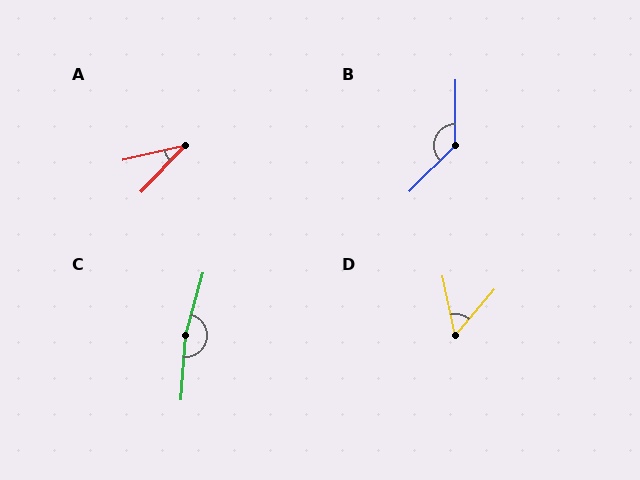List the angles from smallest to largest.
A (33°), D (52°), B (135°), C (168°).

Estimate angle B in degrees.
Approximately 135 degrees.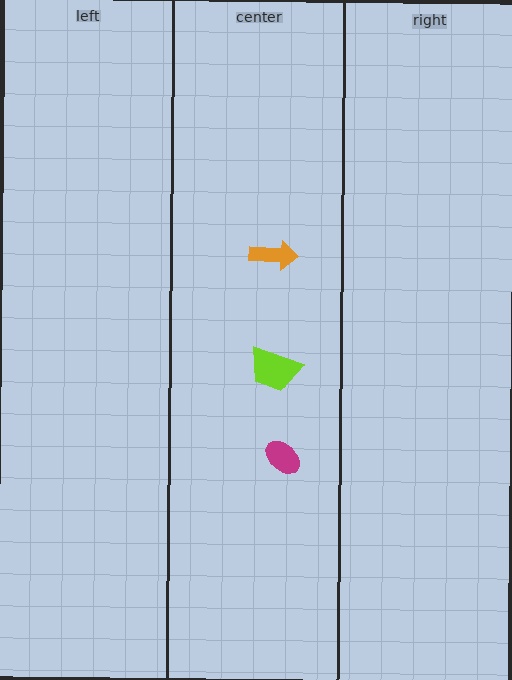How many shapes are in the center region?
3.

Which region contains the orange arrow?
The center region.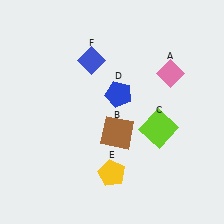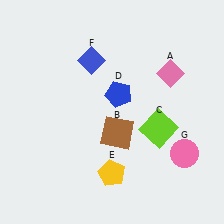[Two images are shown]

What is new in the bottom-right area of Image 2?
A pink circle (G) was added in the bottom-right area of Image 2.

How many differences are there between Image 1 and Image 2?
There is 1 difference between the two images.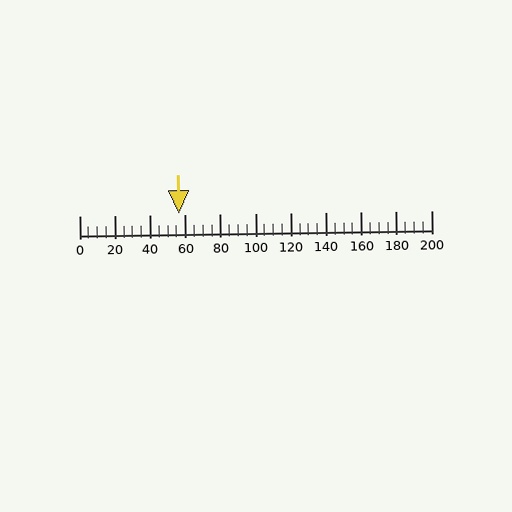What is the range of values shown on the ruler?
The ruler shows values from 0 to 200.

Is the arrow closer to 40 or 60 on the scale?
The arrow is closer to 60.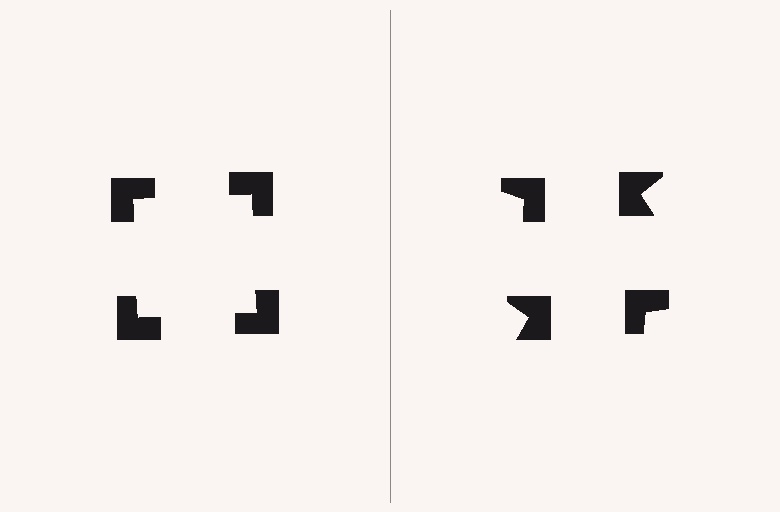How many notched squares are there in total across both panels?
8 — 4 on each side.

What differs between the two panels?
The notched squares are positioned identically on both sides; only the wedge orientations differ. On the left they align to a square; on the right they are misaligned.